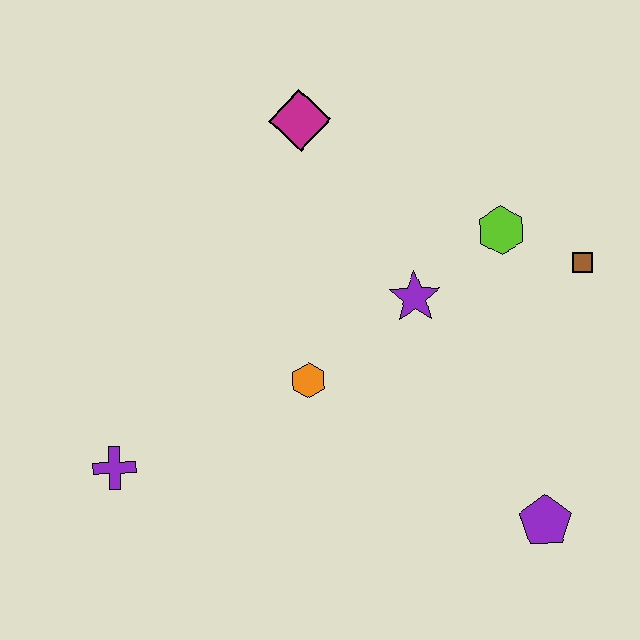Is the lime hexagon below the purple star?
No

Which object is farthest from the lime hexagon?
The purple cross is farthest from the lime hexagon.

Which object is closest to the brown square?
The lime hexagon is closest to the brown square.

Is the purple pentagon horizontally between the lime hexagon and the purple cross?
No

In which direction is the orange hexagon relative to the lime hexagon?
The orange hexagon is to the left of the lime hexagon.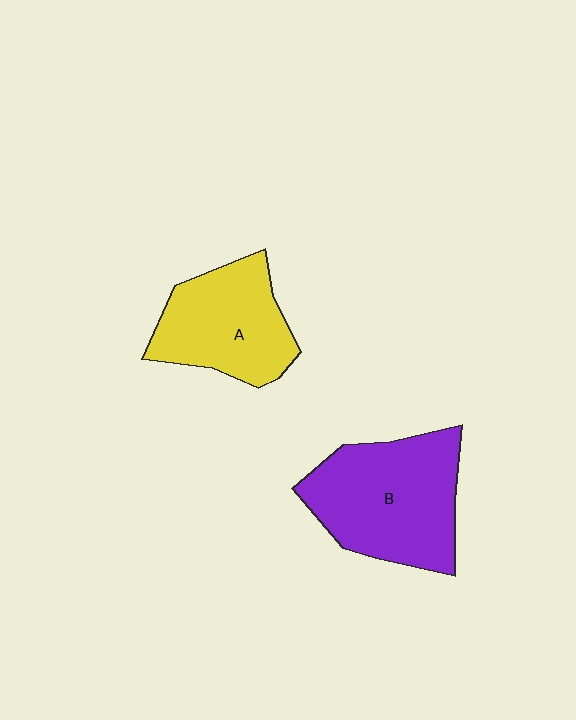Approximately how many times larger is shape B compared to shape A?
Approximately 1.3 times.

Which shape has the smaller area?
Shape A (yellow).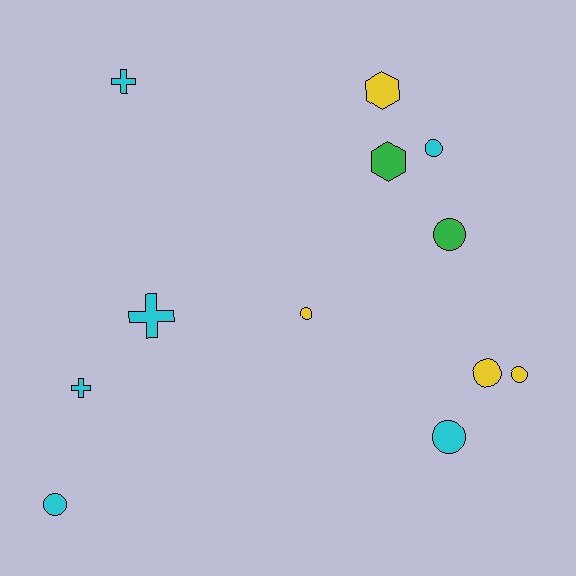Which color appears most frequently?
Cyan, with 6 objects.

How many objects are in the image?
There are 12 objects.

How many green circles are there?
There is 1 green circle.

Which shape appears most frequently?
Circle, with 7 objects.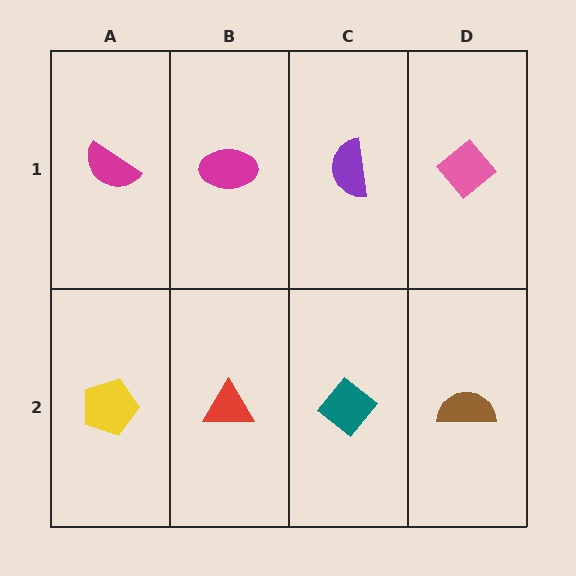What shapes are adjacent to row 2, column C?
A purple semicircle (row 1, column C), a red triangle (row 2, column B), a brown semicircle (row 2, column D).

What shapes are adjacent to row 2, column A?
A magenta semicircle (row 1, column A), a red triangle (row 2, column B).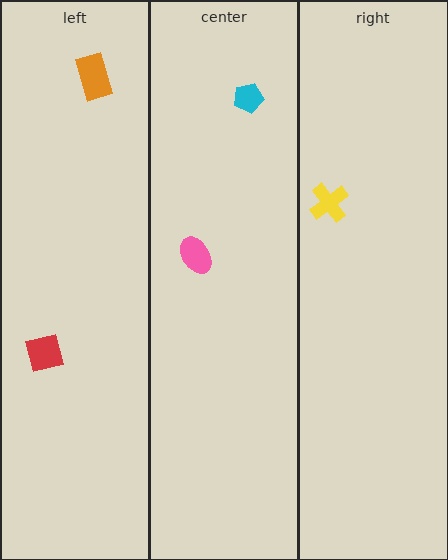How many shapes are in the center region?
2.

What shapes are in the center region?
The cyan pentagon, the pink ellipse.